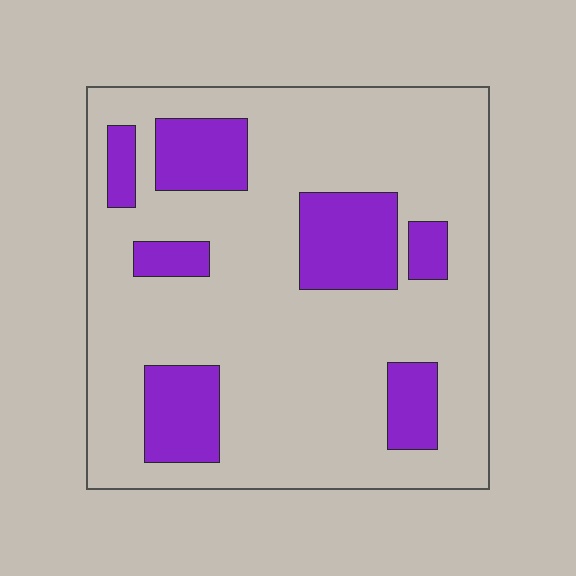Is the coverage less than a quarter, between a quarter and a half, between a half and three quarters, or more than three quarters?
Less than a quarter.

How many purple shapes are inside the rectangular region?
7.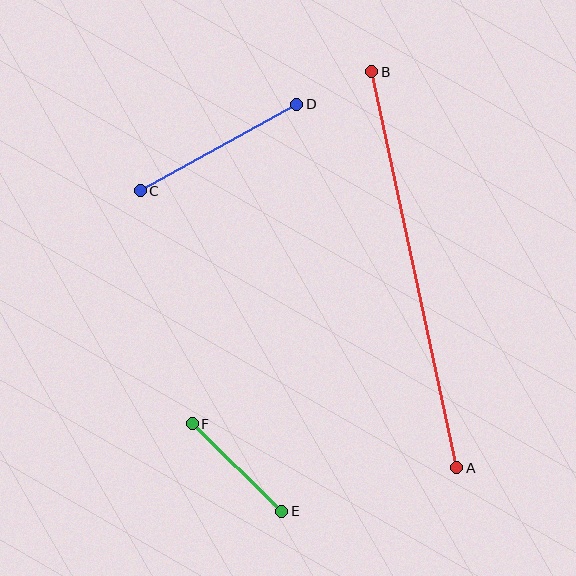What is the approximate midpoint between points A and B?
The midpoint is at approximately (414, 270) pixels.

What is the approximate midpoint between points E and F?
The midpoint is at approximately (237, 468) pixels.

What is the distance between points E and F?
The distance is approximately 125 pixels.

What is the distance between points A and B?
The distance is approximately 405 pixels.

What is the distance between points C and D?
The distance is approximately 178 pixels.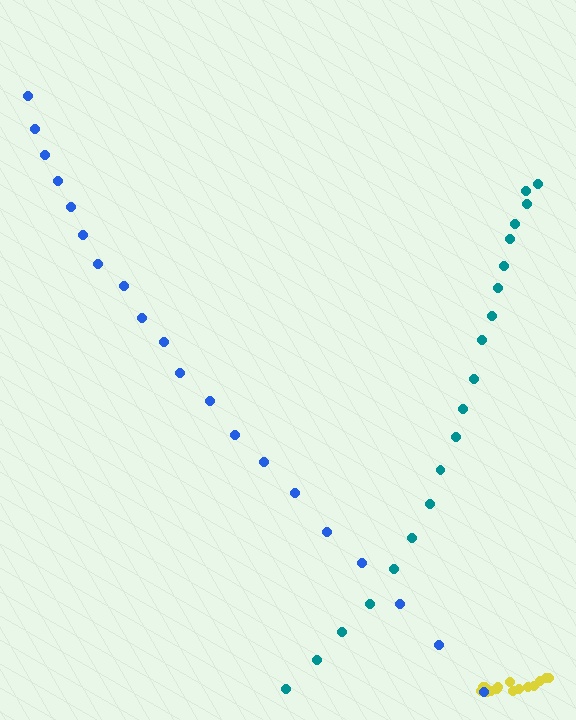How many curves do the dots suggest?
There are 3 distinct paths.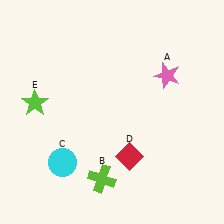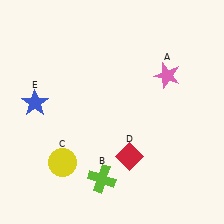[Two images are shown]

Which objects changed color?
C changed from cyan to yellow. E changed from lime to blue.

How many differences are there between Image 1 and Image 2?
There are 2 differences between the two images.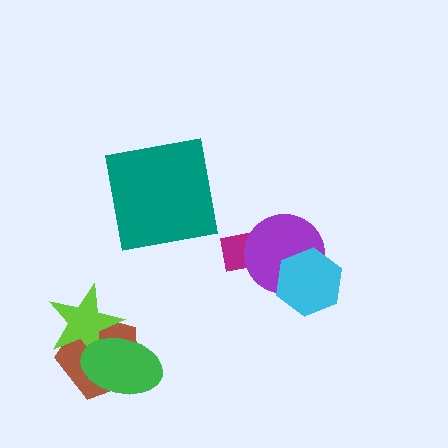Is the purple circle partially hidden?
Yes, it is partially covered by another shape.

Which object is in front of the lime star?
The green ellipse is in front of the lime star.